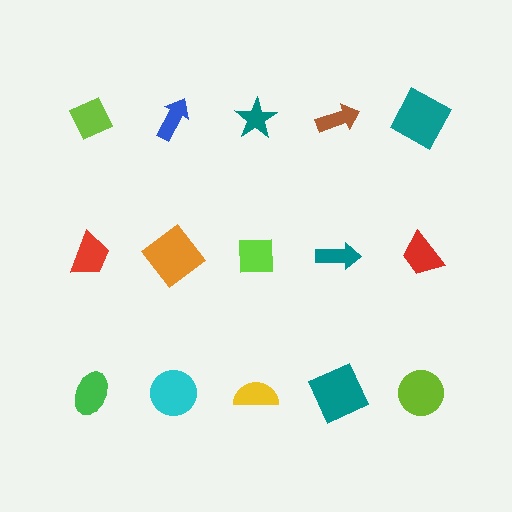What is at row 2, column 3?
A lime square.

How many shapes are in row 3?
5 shapes.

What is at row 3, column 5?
A lime circle.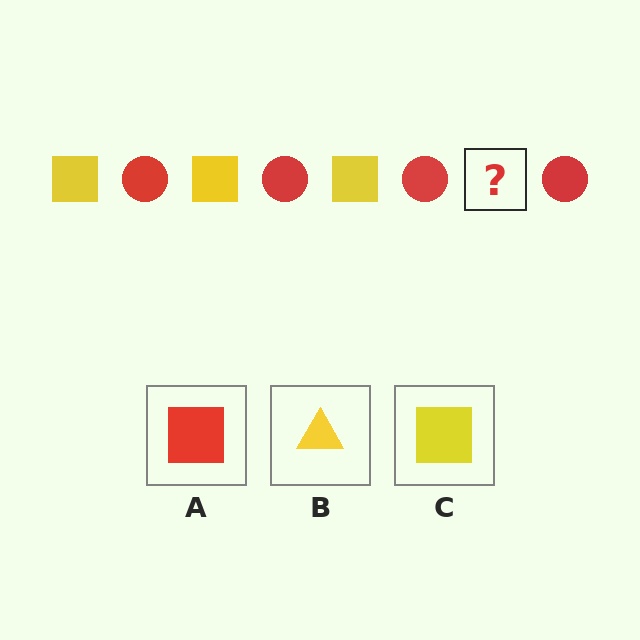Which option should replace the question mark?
Option C.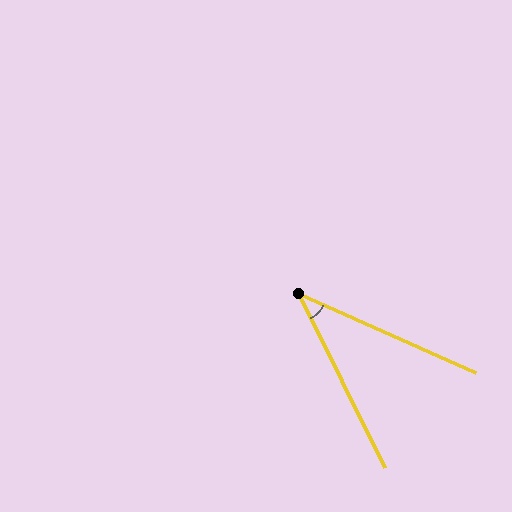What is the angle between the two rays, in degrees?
Approximately 40 degrees.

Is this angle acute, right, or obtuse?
It is acute.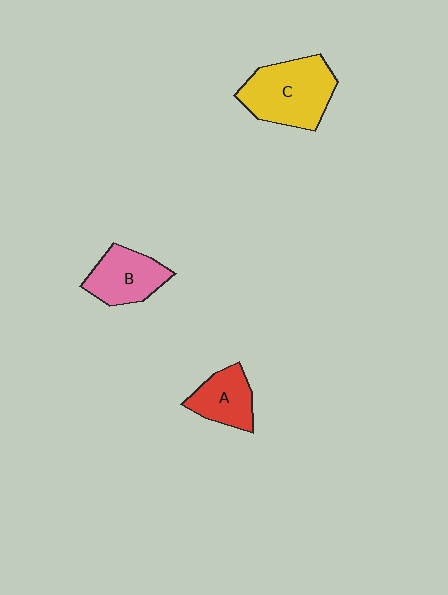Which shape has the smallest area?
Shape A (red).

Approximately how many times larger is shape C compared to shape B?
Approximately 1.5 times.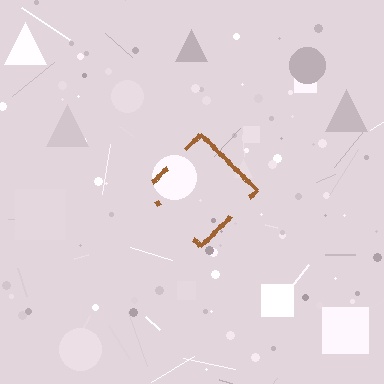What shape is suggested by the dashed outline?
The dashed outline suggests a diamond.